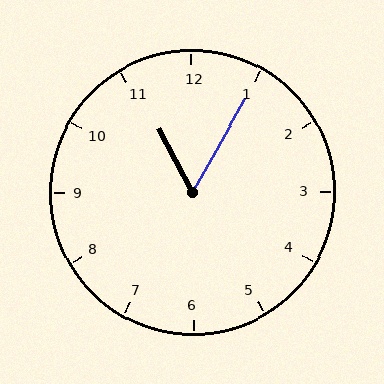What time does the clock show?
11:05.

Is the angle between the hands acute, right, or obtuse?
It is acute.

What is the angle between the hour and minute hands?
Approximately 58 degrees.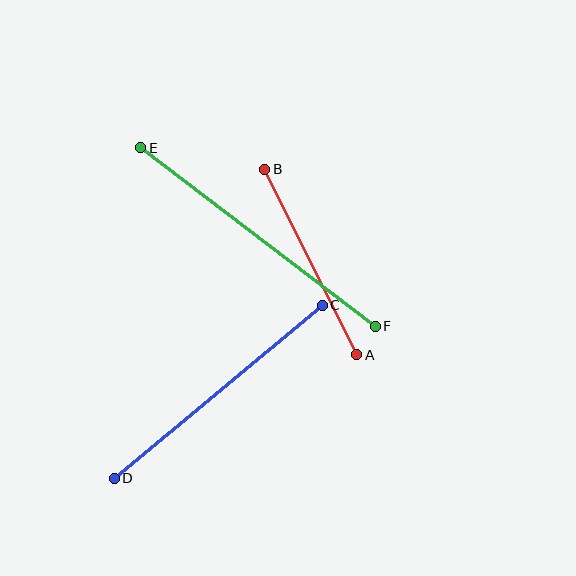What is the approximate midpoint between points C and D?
The midpoint is at approximately (218, 392) pixels.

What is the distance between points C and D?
The distance is approximately 271 pixels.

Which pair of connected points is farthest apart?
Points E and F are farthest apart.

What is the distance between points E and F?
The distance is approximately 295 pixels.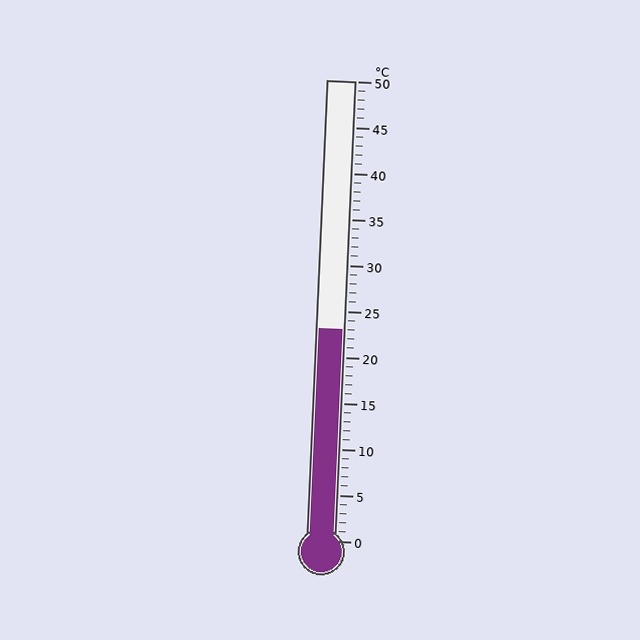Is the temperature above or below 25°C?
The temperature is below 25°C.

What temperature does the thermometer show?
The thermometer shows approximately 23°C.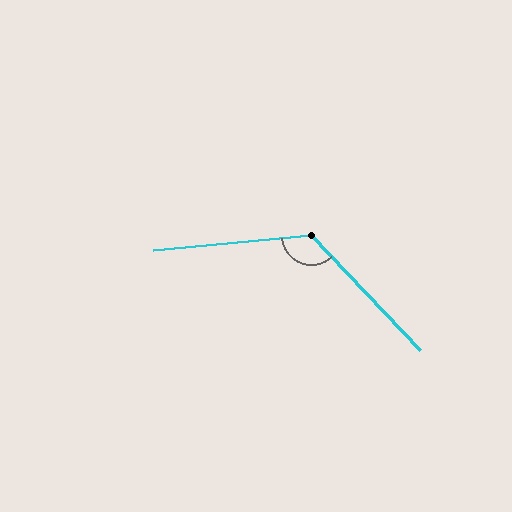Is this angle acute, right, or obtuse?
It is obtuse.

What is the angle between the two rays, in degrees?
Approximately 128 degrees.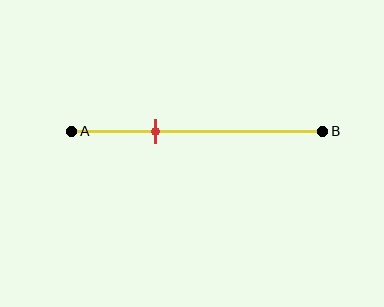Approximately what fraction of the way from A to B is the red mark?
The red mark is approximately 35% of the way from A to B.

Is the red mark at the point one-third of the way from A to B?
Yes, the mark is approximately at the one-third point.